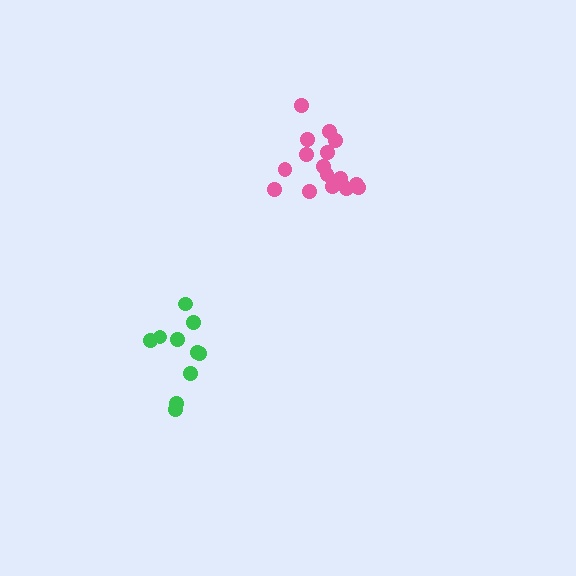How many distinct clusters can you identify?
There are 2 distinct clusters.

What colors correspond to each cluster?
The clusters are colored: green, pink.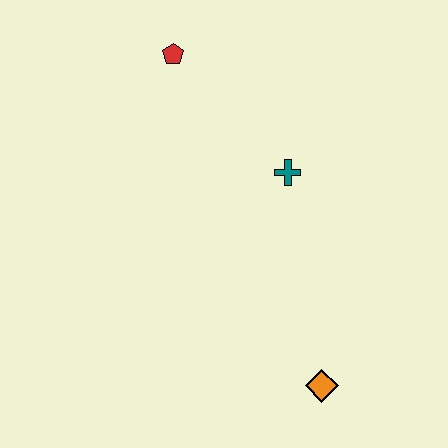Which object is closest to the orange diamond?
The teal cross is closest to the orange diamond.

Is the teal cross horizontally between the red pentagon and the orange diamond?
Yes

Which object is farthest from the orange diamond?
The red pentagon is farthest from the orange diamond.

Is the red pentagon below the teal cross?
No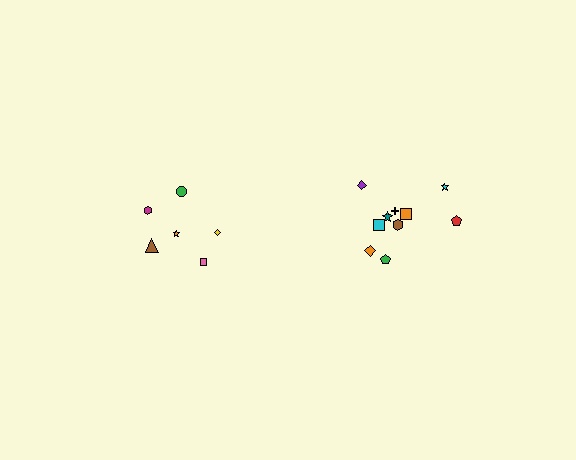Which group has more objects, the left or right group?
The right group.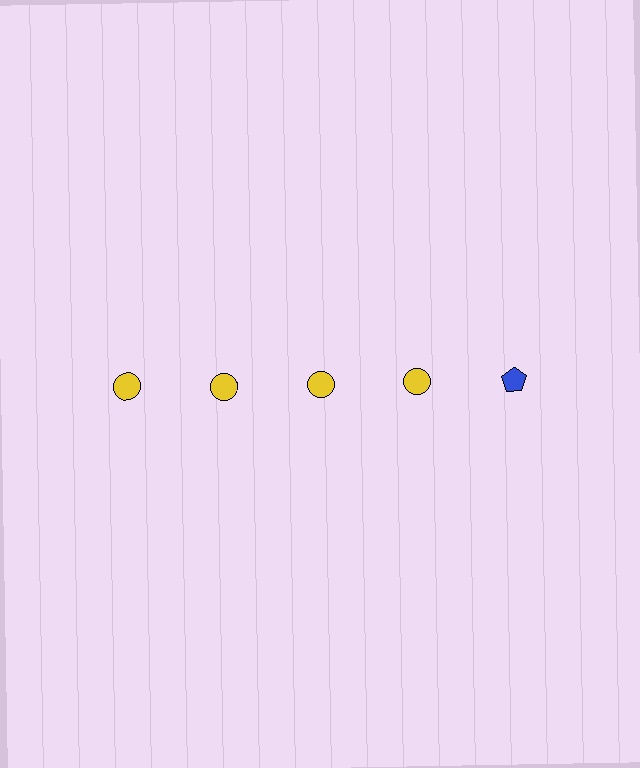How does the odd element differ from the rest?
It differs in both color (blue instead of yellow) and shape (pentagon instead of circle).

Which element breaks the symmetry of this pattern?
The blue pentagon in the top row, rightmost column breaks the symmetry. All other shapes are yellow circles.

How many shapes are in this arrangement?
There are 5 shapes arranged in a grid pattern.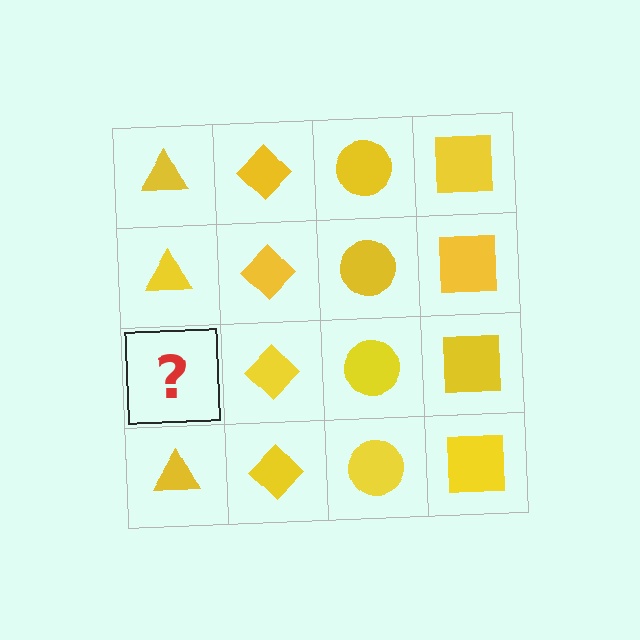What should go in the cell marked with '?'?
The missing cell should contain a yellow triangle.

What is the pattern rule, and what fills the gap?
The rule is that each column has a consistent shape. The gap should be filled with a yellow triangle.